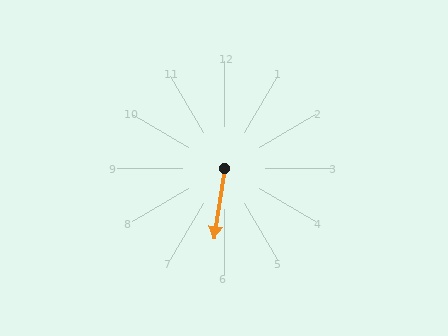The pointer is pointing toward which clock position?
Roughly 6 o'clock.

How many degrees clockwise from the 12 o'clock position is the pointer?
Approximately 189 degrees.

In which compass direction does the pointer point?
South.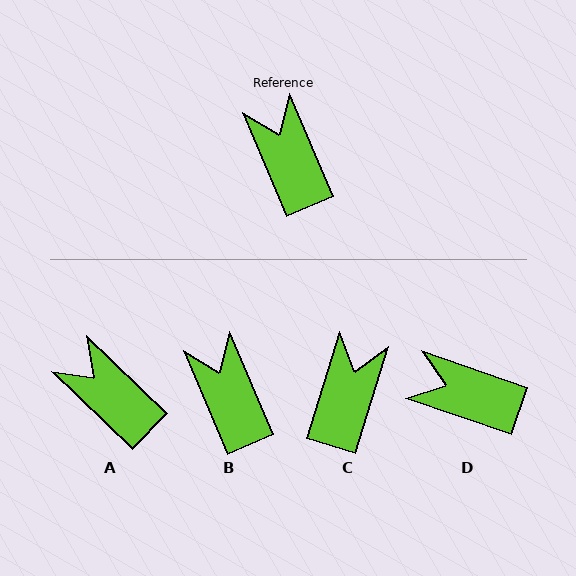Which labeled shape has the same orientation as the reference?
B.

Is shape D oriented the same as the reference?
No, it is off by about 48 degrees.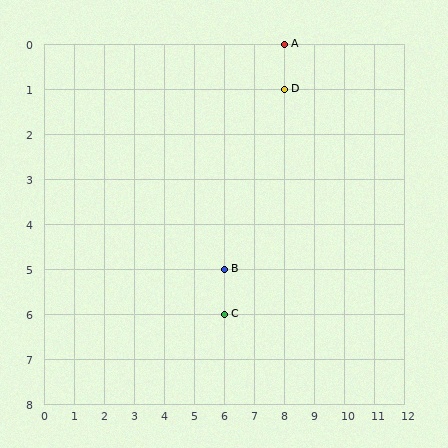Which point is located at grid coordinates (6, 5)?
Point B is at (6, 5).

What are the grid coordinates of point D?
Point D is at grid coordinates (8, 1).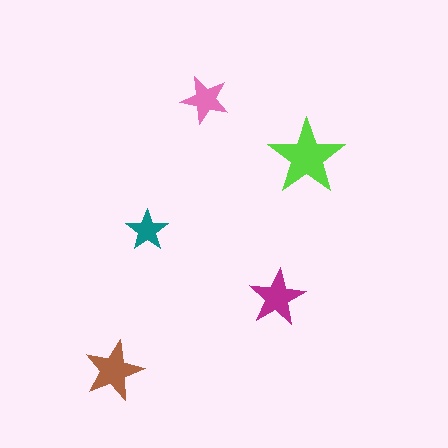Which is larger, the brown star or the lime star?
The lime one.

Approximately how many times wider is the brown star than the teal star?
About 1.5 times wider.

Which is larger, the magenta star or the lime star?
The lime one.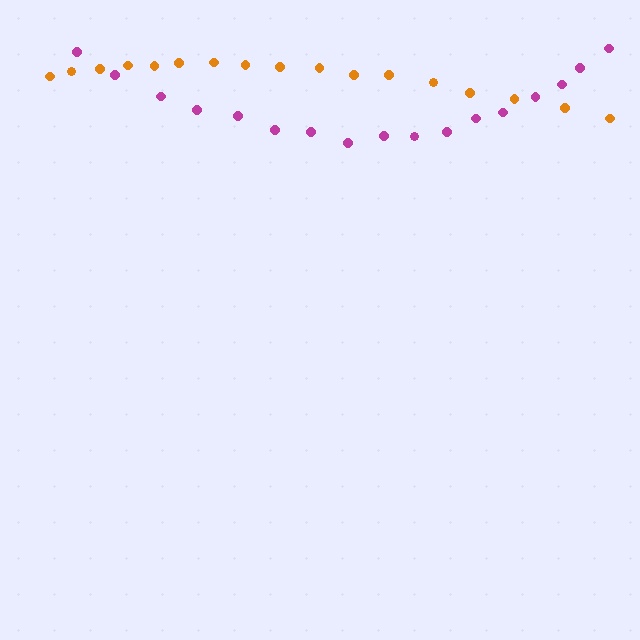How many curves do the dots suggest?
There are 2 distinct paths.